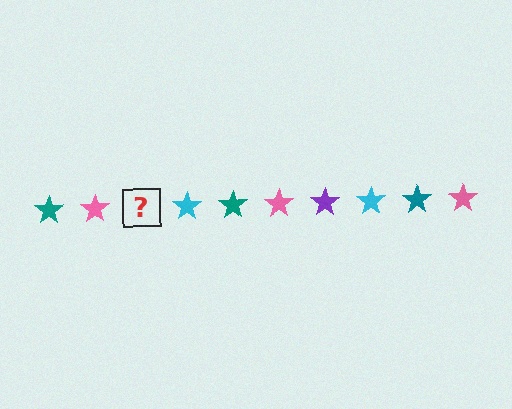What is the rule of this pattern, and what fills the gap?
The rule is that the pattern cycles through teal, pink, purple, cyan stars. The gap should be filled with a purple star.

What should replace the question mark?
The question mark should be replaced with a purple star.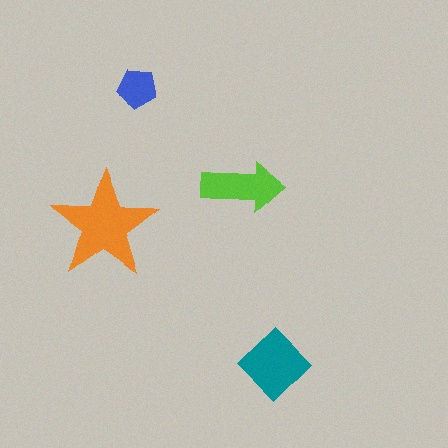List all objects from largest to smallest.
The orange star, the teal diamond, the lime arrow, the blue pentagon.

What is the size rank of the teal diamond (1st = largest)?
2nd.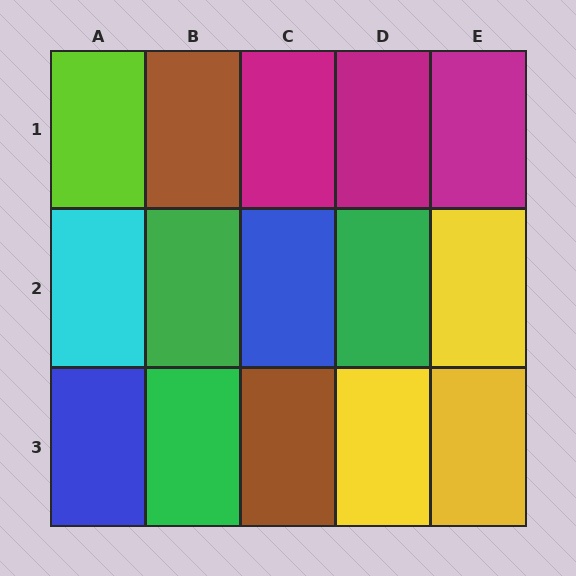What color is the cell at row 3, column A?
Blue.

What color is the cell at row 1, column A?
Lime.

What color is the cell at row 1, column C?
Magenta.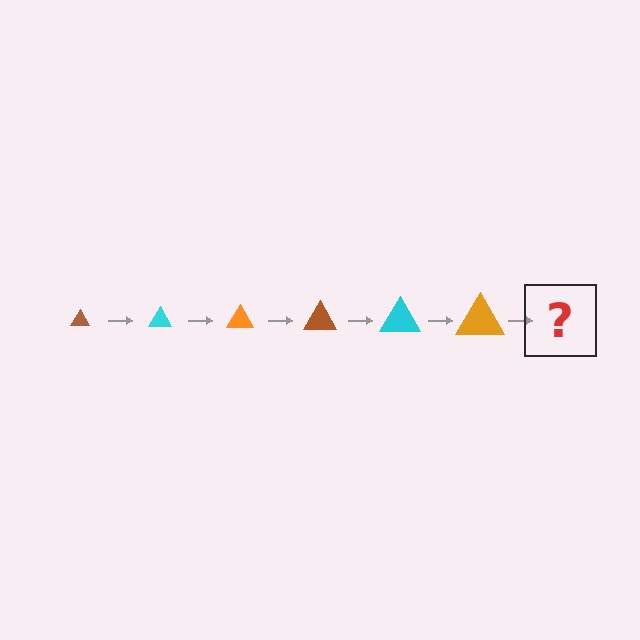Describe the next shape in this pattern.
It should be a brown triangle, larger than the previous one.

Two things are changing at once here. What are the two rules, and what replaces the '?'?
The two rules are that the triangle grows larger each step and the color cycles through brown, cyan, and orange. The '?' should be a brown triangle, larger than the previous one.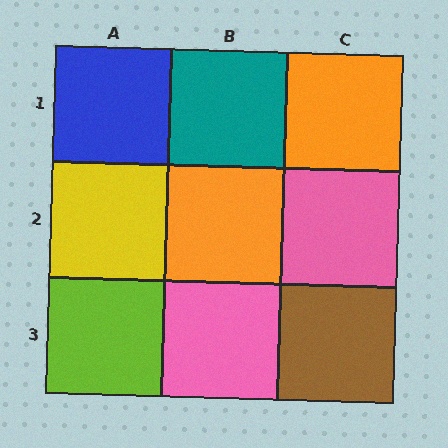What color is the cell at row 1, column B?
Teal.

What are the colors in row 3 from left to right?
Lime, pink, brown.